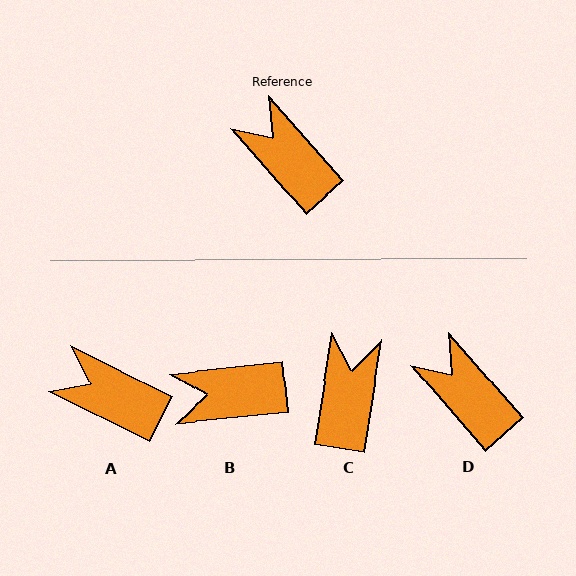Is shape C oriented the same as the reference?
No, it is off by about 50 degrees.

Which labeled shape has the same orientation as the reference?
D.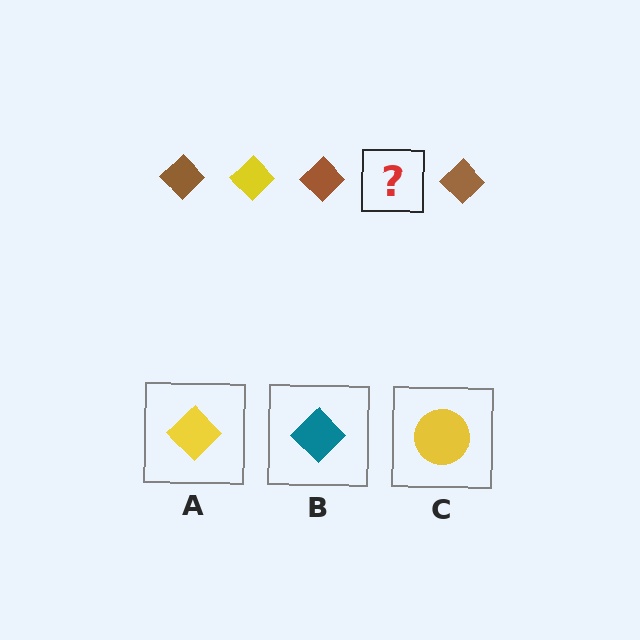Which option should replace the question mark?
Option A.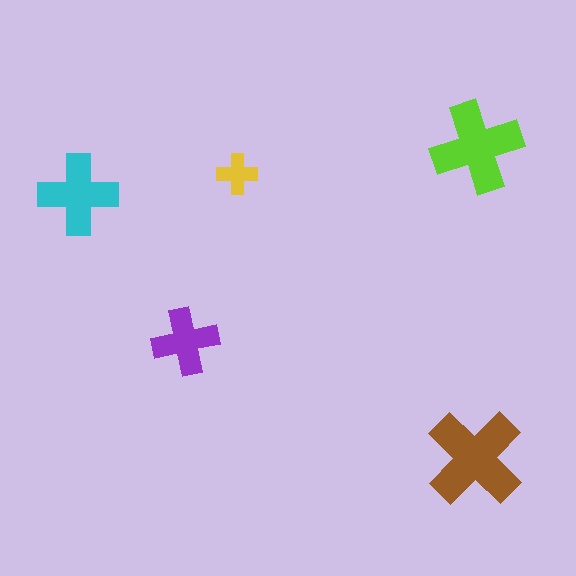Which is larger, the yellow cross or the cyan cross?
The cyan one.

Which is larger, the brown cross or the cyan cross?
The brown one.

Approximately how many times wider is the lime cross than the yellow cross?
About 2.5 times wider.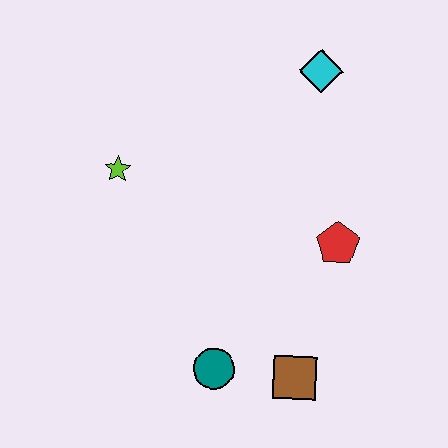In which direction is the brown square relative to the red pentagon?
The brown square is below the red pentagon.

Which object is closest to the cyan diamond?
The red pentagon is closest to the cyan diamond.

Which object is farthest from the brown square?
The cyan diamond is farthest from the brown square.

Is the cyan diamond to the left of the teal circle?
No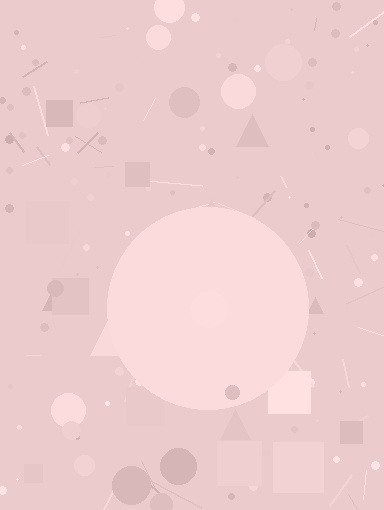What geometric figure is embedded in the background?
A circle is embedded in the background.